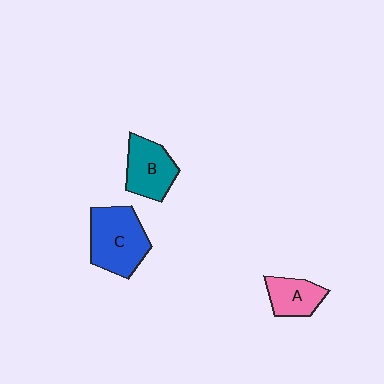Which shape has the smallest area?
Shape A (pink).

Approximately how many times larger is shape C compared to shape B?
Approximately 1.3 times.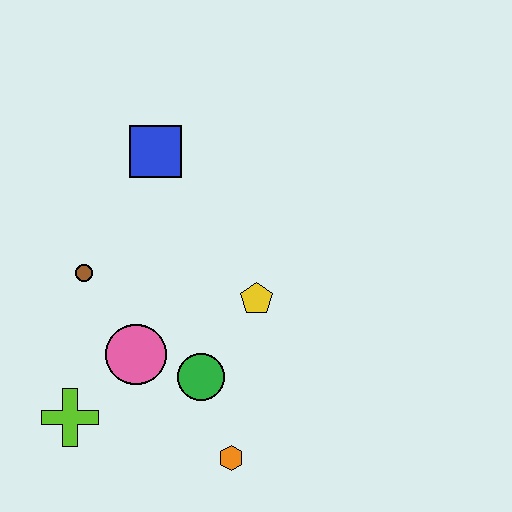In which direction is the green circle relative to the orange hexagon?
The green circle is above the orange hexagon.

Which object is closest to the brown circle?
The pink circle is closest to the brown circle.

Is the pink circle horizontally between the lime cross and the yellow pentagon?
Yes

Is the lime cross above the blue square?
No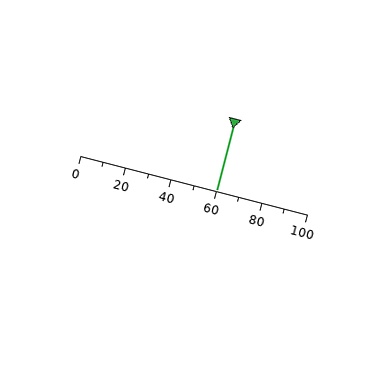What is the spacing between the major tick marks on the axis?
The major ticks are spaced 20 apart.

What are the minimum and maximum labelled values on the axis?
The axis runs from 0 to 100.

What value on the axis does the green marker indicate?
The marker indicates approximately 60.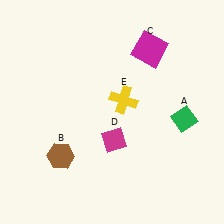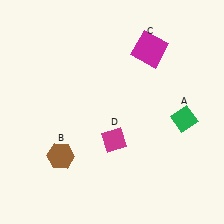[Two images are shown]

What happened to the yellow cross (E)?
The yellow cross (E) was removed in Image 2. It was in the top-right area of Image 1.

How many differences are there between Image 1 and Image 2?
There is 1 difference between the two images.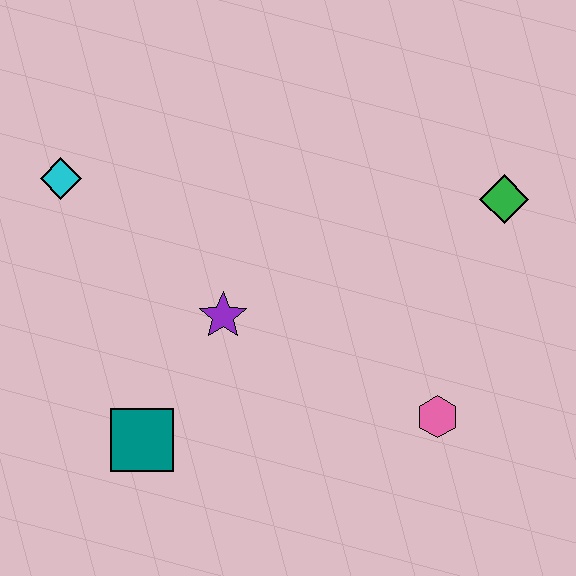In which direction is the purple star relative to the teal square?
The purple star is above the teal square.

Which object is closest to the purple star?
The teal square is closest to the purple star.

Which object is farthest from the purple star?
The green diamond is farthest from the purple star.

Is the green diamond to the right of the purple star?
Yes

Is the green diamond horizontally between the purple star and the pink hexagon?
No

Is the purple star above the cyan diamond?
No